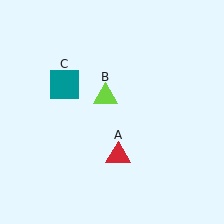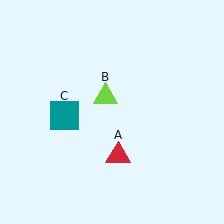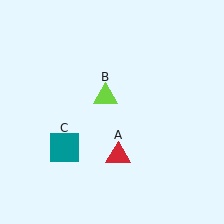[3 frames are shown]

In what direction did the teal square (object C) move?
The teal square (object C) moved down.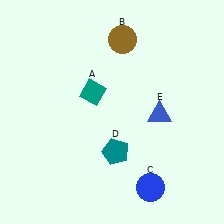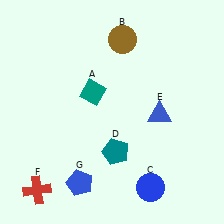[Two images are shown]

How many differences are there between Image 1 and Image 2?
There are 2 differences between the two images.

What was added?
A red cross (F), a blue pentagon (G) were added in Image 2.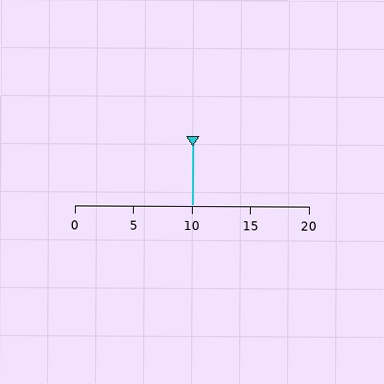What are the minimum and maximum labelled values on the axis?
The axis runs from 0 to 20.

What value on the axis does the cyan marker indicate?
The marker indicates approximately 10.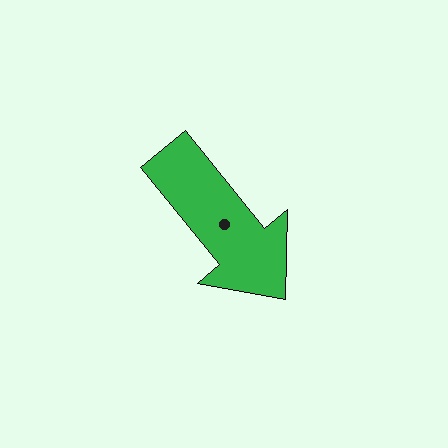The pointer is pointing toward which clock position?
Roughly 5 o'clock.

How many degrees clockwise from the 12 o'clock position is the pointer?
Approximately 141 degrees.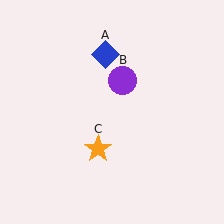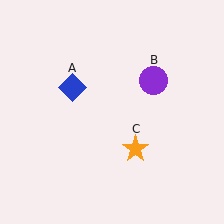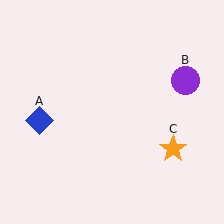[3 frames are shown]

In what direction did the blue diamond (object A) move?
The blue diamond (object A) moved down and to the left.